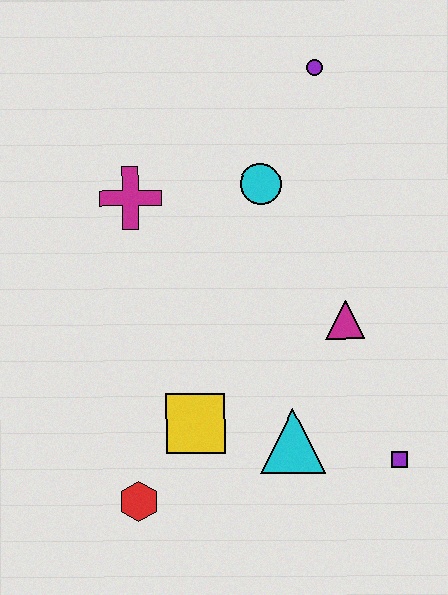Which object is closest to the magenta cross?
The cyan circle is closest to the magenta cross.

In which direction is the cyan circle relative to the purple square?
The cyan circle is above the purple square.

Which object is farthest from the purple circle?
The red hexagon is farthest from the purple circle.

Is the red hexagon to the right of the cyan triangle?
No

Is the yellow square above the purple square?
Yes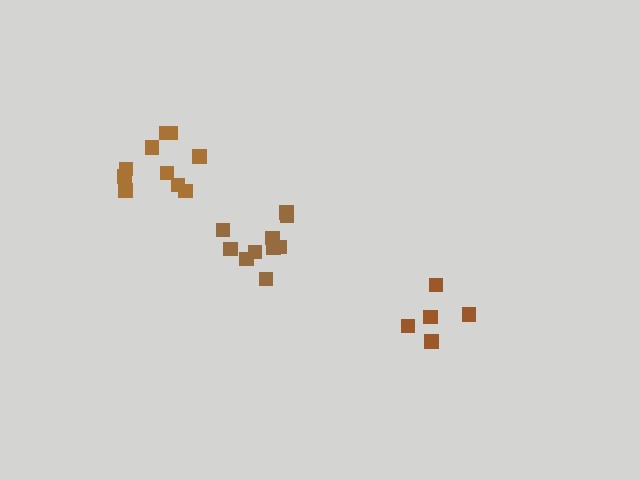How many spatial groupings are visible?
There are 3 spatial groupings.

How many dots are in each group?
Group 1: 5 dots, Group 2: 10 dots, Group 3: 10 dots (25 total).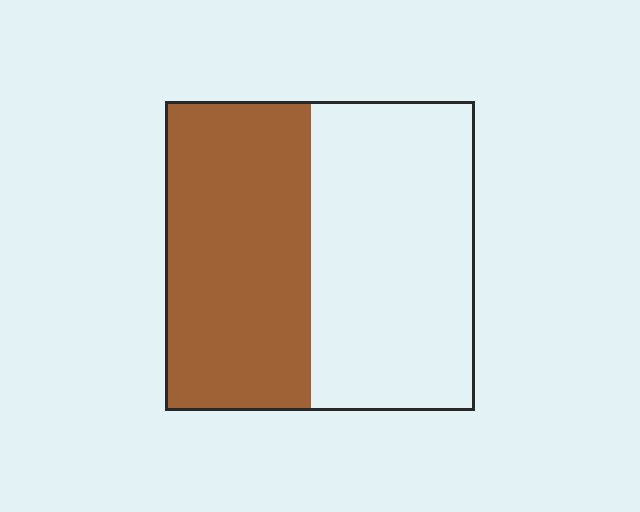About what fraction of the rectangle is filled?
About one half (1/2).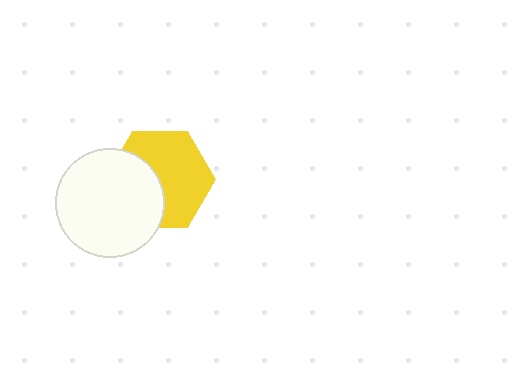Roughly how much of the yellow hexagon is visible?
About half of it is visible (roughly 60%).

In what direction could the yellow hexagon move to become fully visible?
The yellow hexagon could move right. That would shift it out from behind the white circle entirely.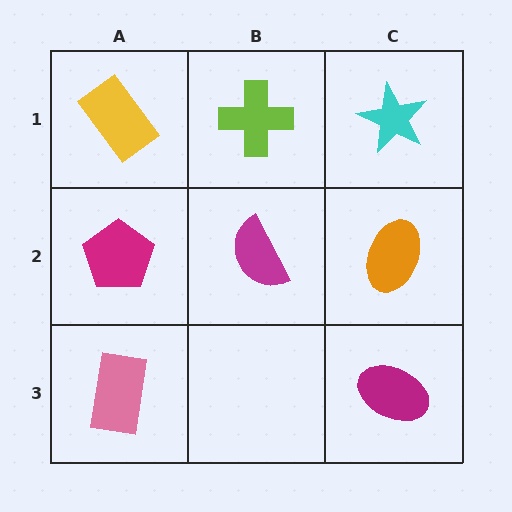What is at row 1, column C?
A cyan star.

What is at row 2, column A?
A magenta pentagon.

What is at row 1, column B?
A lime cross.